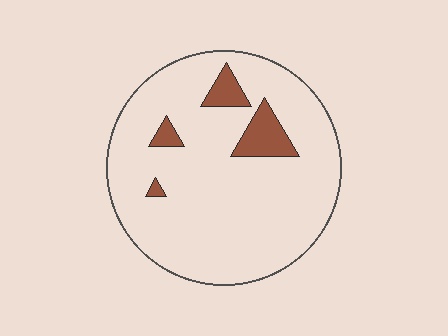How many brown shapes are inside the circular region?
4.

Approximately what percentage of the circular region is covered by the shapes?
Approximately 10%.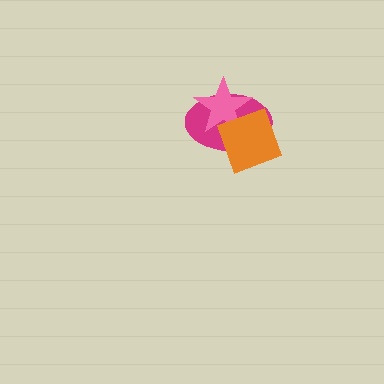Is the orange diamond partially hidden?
No, no other shape covers it.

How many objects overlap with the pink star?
2 objects overlap with the pink star.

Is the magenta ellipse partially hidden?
Yes, it is partially covered by another shape.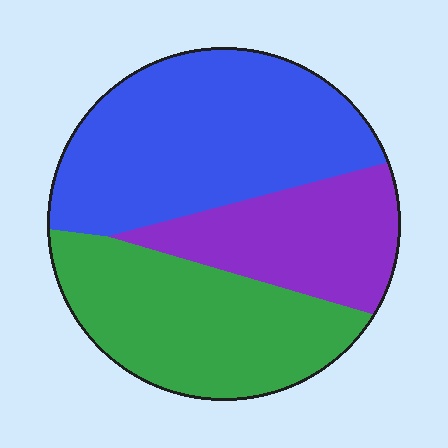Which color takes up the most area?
Blue, at roughly 45%.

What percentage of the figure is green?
Green covers 34% of the figure.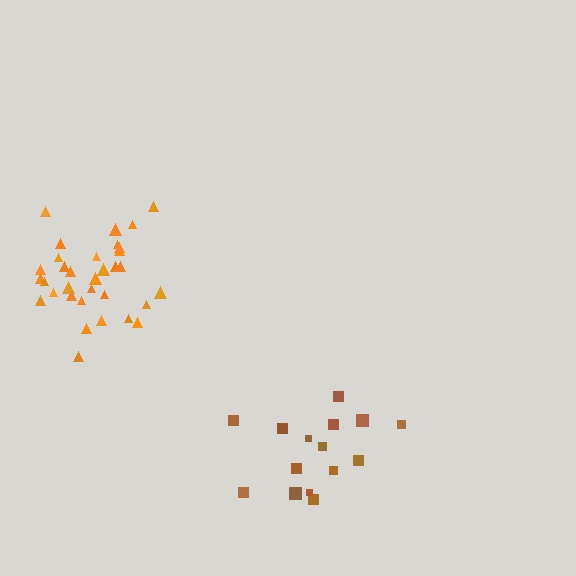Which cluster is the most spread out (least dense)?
Brown.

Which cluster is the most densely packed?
Orange.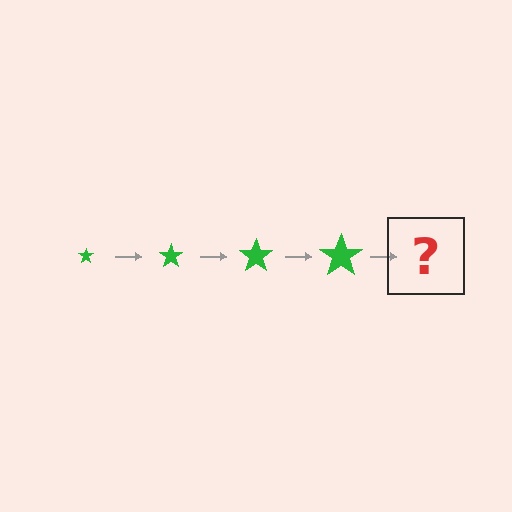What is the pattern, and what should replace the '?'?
The pattern is that the star gets progressively larger each step. The '?' should be a green star, larger than the previous one.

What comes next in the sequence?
The next element should be a green star, larger than the previous one.